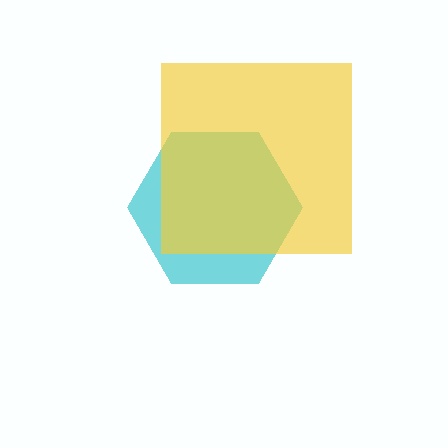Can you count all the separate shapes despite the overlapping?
Yes, there are 2 separate shapes.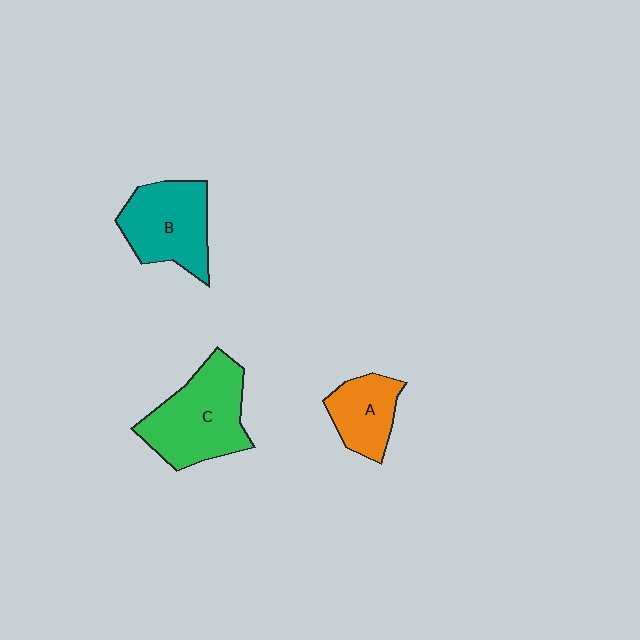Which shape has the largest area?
Shape C (green).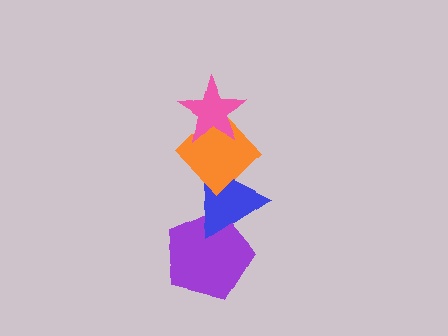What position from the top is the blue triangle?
The blue triangle is 3rd from the top.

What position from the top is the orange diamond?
The orange diamond is 2nd from the top.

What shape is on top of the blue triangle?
The orange diamond is on top of the blue triangle.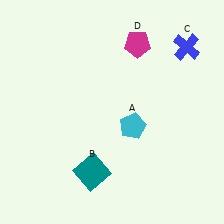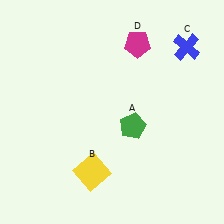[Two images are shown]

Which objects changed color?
A changed from cyan to green. B changed from teal to yellow.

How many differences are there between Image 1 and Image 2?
There are 2 differences between the two images.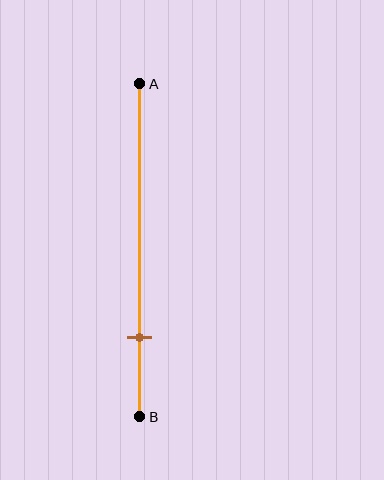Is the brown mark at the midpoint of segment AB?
No, the mark is at about 75% from A, not at the 50% midpoint.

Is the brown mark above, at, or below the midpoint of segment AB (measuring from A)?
The brown mark is below the midpoint of segment AB.